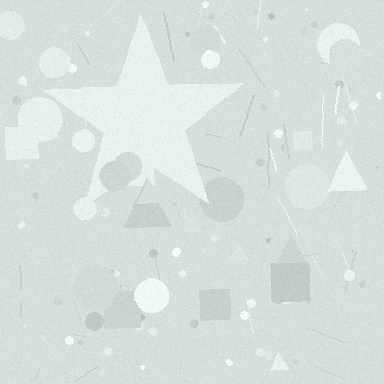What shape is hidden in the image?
A star is hidden in the image.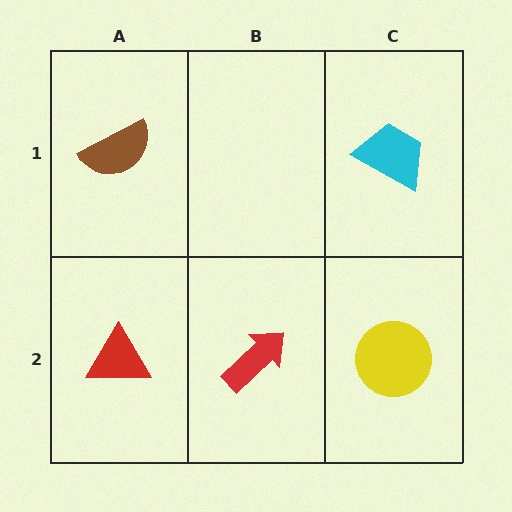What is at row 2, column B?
A red arrow.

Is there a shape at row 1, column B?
No, that cell is empty.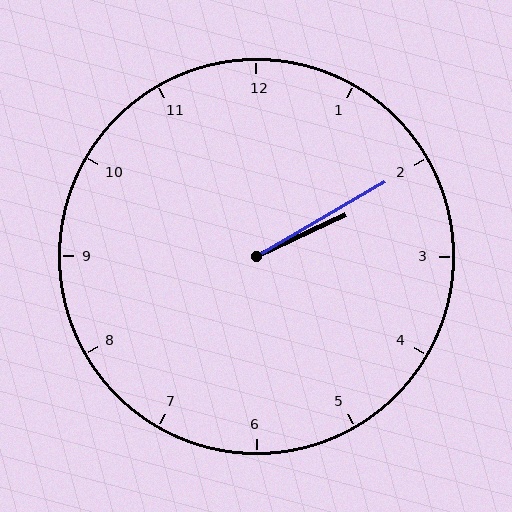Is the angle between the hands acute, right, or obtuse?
It is acute.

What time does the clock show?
2:10.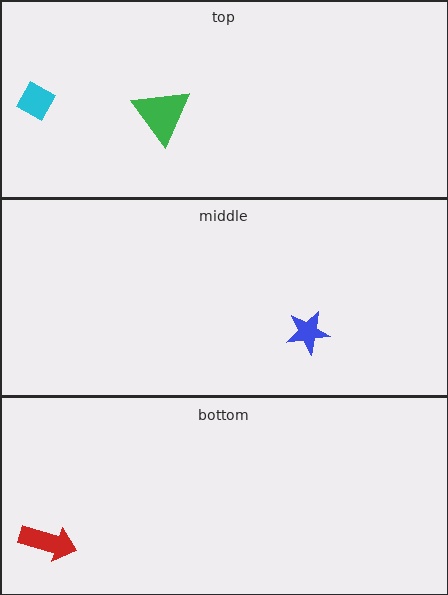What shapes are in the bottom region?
The red arrow.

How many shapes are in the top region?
2.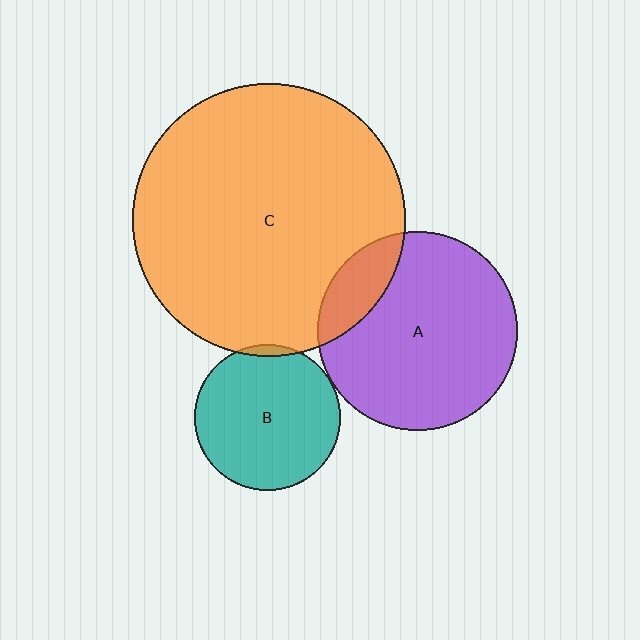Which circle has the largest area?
Circle C (orange).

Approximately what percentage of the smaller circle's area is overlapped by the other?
Approximately 15%.